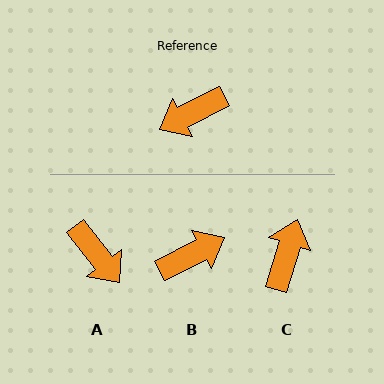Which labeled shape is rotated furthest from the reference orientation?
B, about 180 degrees away.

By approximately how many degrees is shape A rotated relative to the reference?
Approximately 101 degrees counter-clockwise.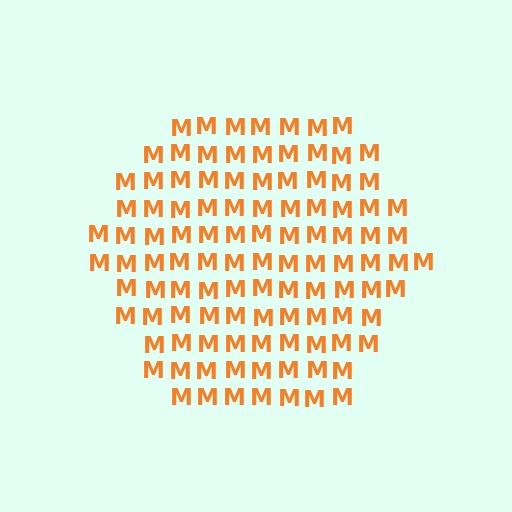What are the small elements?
The small elements are letter M's.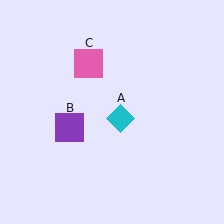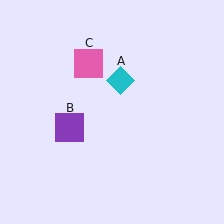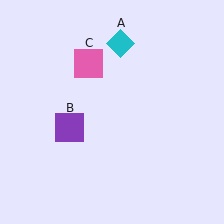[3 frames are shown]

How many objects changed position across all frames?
1 object changed position: cyan diamond (object A).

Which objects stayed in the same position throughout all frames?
Purple square (object B) and pink square (object C) remained stationary.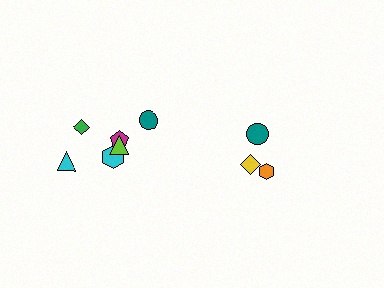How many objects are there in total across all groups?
There are 9 objects.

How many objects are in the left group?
There are 6 objects.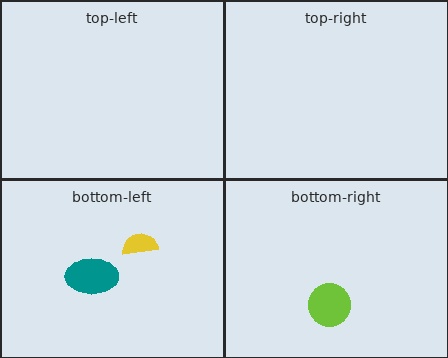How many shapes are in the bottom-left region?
2.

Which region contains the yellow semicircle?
The bottom-left region.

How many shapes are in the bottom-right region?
1.